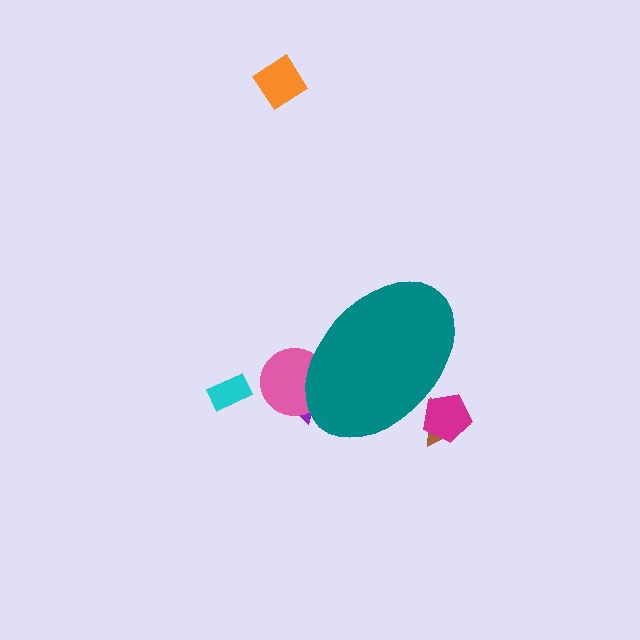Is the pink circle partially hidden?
Yes, the pink circle is partially hidden behind the teal ellipse.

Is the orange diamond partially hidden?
No, the orange diamond is fully visible.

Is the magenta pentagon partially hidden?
Yes, the magenta pentagon is partially hidden behind the teal ellipse.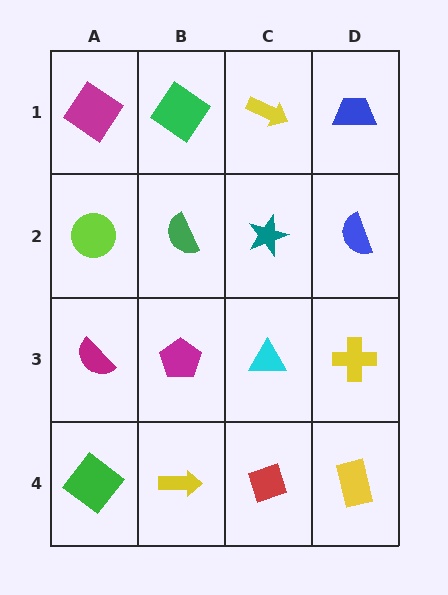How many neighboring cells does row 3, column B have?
4.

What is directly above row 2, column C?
A yellow arrow.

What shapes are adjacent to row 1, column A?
A lime circle (row 2, column A), a green diamond (row 1, column B).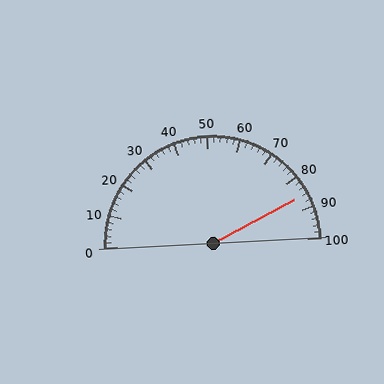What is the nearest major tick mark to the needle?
The nearest major tick mark is 90.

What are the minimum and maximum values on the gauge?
The gauge ranges from 0 to 100.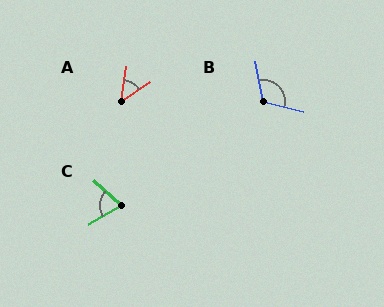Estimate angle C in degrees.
Approximately 73 degrees.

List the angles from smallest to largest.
A (46°), C (73°), B (114°).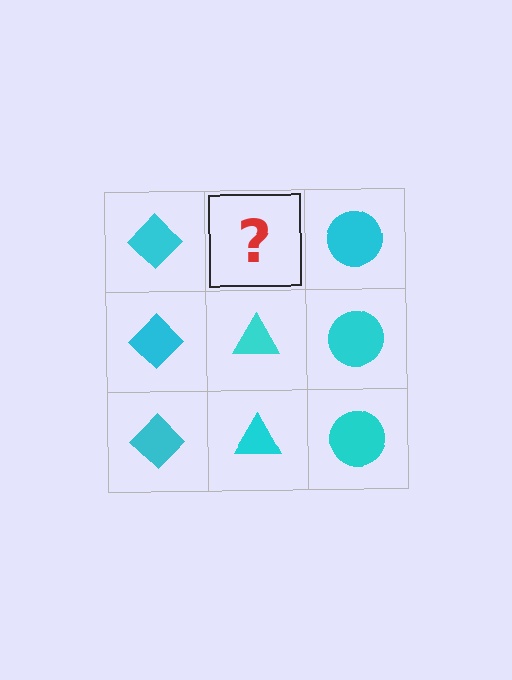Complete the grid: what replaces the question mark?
The question mark should be replaced with a cyan triangle.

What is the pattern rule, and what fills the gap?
The rule is that each column has a consistent shape. The gap should be filled with a cyan triangle.